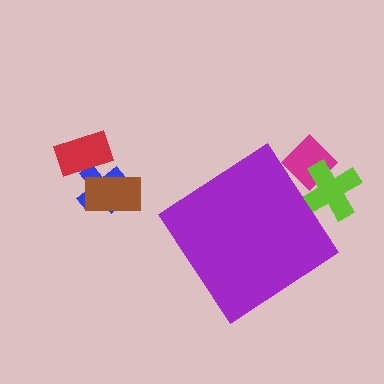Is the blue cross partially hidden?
No, the blue cross is fully visible.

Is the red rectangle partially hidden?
No, the red rectangle is fully visible.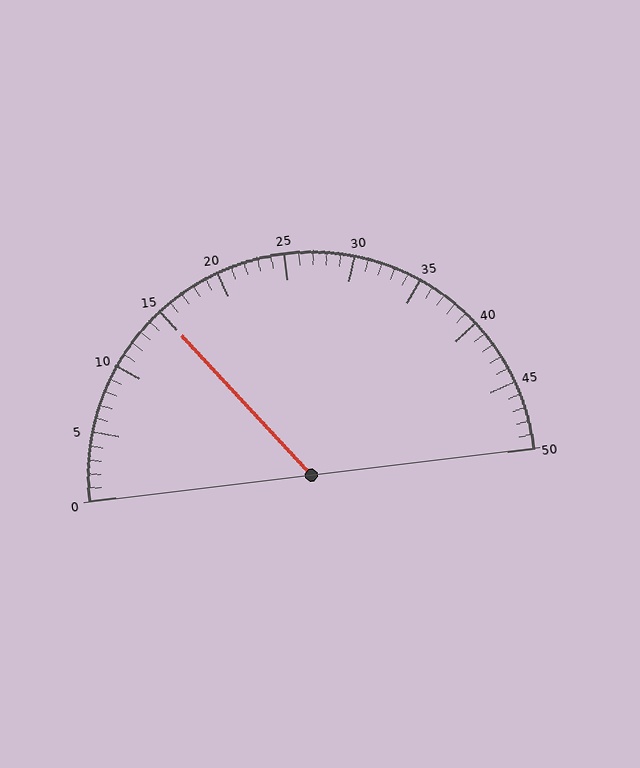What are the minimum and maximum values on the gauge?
The gauge ranges from 0 to 50.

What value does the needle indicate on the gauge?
The needle indicates approximately 15.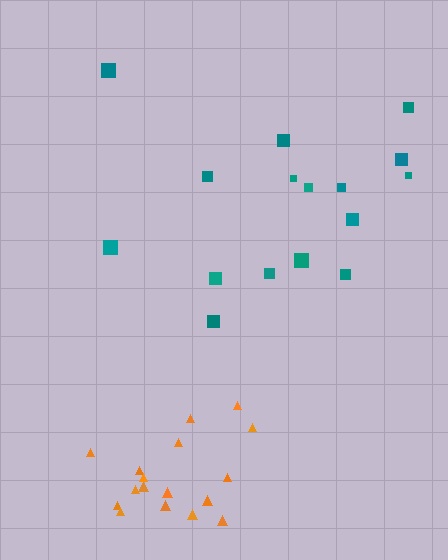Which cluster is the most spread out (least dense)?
Teal.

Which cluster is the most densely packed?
Orange.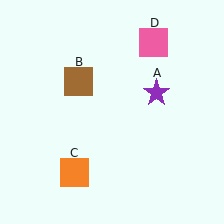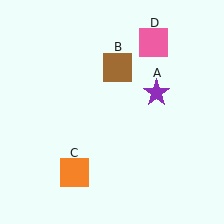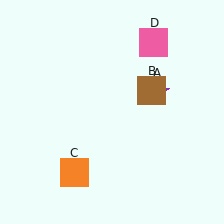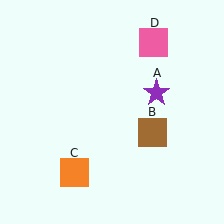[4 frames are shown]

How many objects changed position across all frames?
1 object changed position: brown square (object B).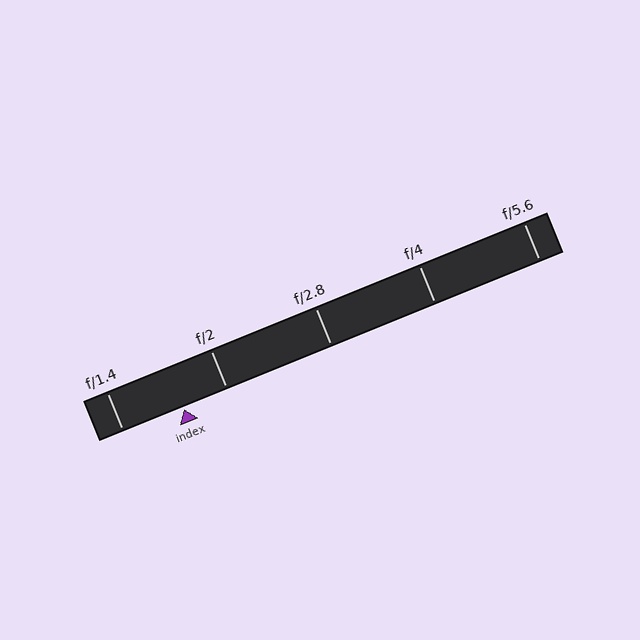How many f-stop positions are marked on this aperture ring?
There are 5 f-stop positions marked.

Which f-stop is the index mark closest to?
The index mark is closest to f/2.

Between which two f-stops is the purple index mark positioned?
The index mark is between f/1.4 and f/2.